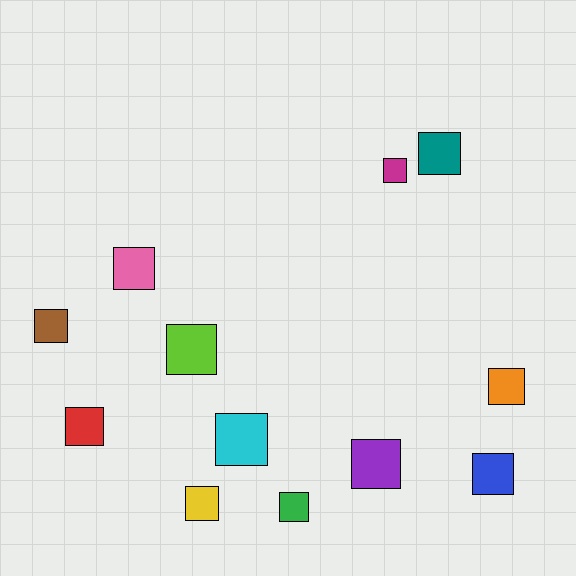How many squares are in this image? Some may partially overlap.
There are 12 squares.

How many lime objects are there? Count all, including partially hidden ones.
There is 1 lime object.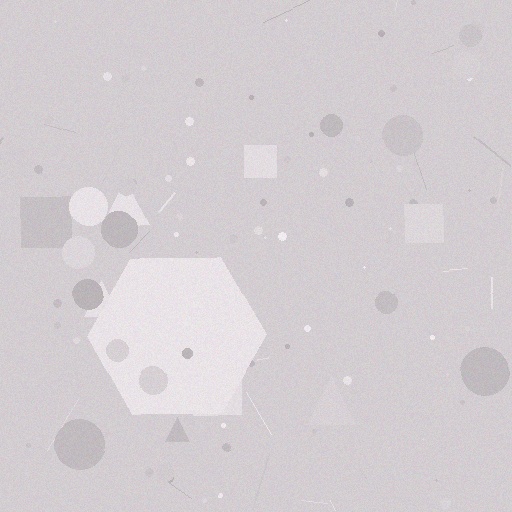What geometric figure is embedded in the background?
A hexagon is embedded in the background.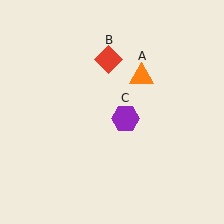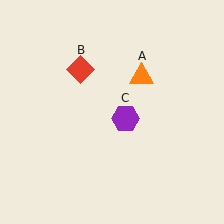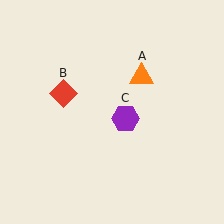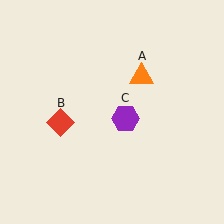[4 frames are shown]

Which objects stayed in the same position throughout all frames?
Orange triangle (object A) and purple hexagon (object C) remained stationary.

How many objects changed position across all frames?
1 object changed position: red diamond (object B).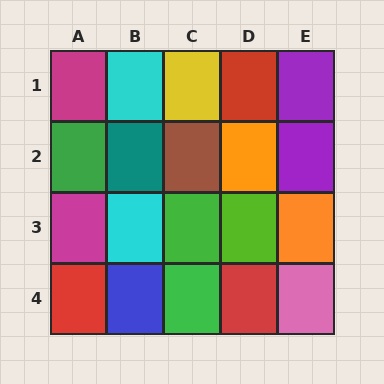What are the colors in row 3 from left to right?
Magenta, cyan, green, lime, orange.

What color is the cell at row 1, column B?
Cyan.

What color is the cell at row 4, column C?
Green.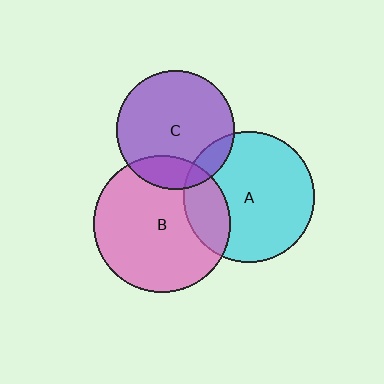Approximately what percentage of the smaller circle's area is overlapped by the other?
Approximately 10%.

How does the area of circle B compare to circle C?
Approximately 1.3 times.